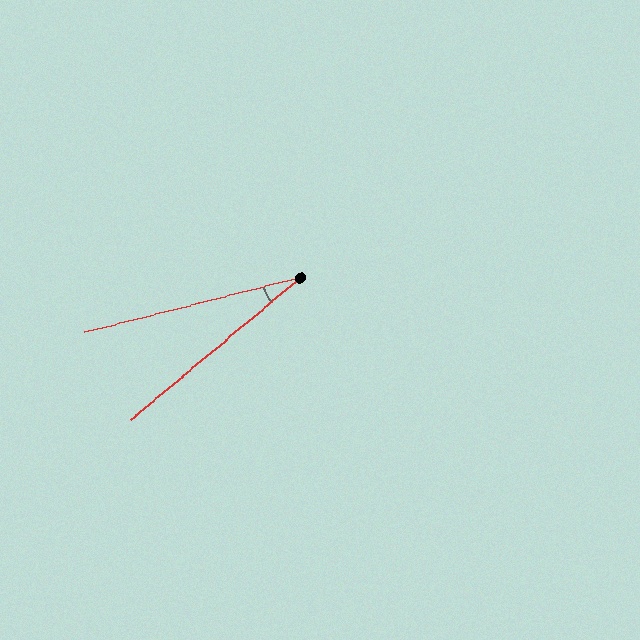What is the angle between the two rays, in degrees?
Approximately 25 degrees.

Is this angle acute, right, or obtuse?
It is acute.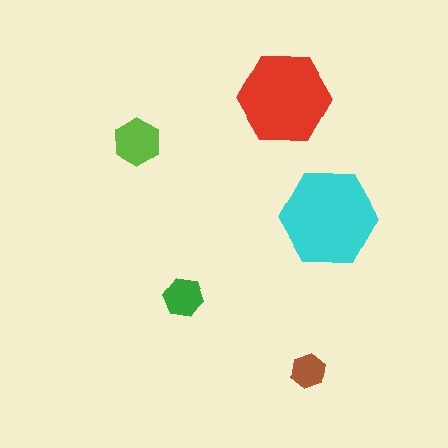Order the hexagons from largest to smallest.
the cyan one, the red one, the lime one, the green one, the brown one.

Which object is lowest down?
The brown hexagon is bottommost.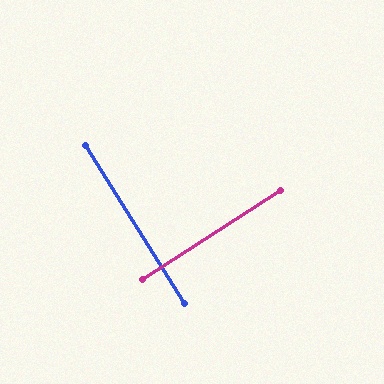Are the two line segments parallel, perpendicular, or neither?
Perpendicular — they meet at approximately 89°.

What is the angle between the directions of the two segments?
Approximately 89 degrees.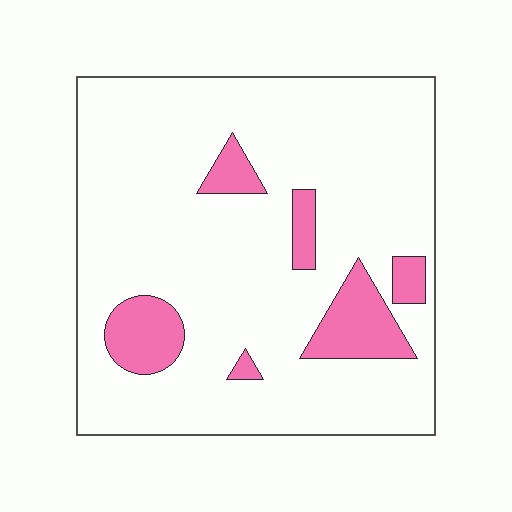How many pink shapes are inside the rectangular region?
6.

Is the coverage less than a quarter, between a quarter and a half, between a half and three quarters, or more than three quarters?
Less than a quarter.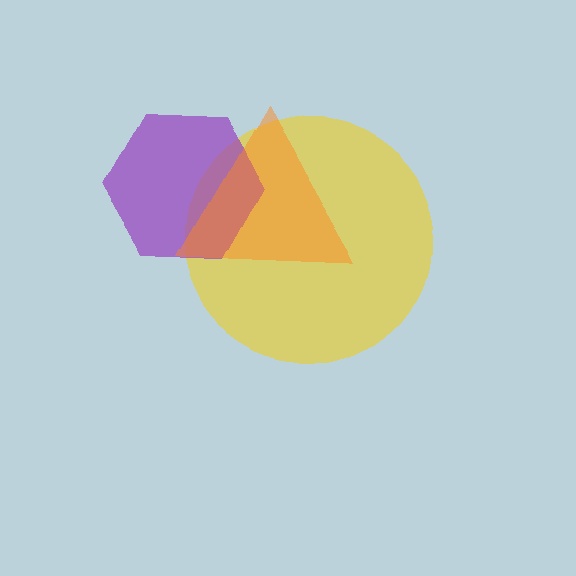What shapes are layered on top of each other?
The layered shapes are: a yellow circle, a purple hexagon, an orange triangle.